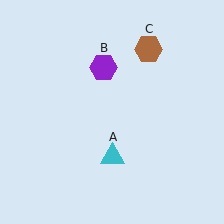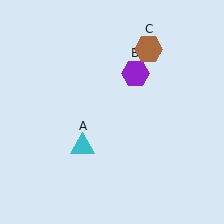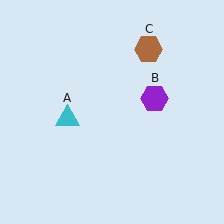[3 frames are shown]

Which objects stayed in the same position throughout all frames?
Brown hexagon (object C) remained stationary.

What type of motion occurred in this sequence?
The cyan triangle (object A), purple hexagon (object B) rotated clockwise around the center of the scene.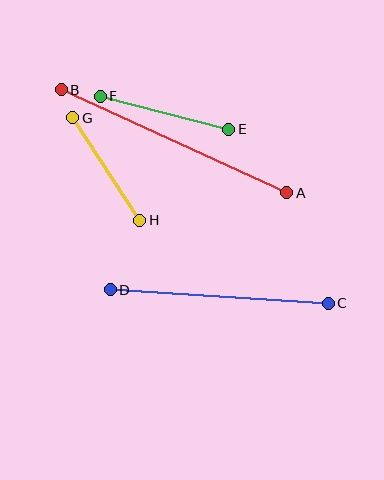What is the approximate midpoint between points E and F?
The midpoint is at approximately (164, 113) pixels.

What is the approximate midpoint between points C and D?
The midpoint is at approximately (219, 296) pixels.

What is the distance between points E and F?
The distance is approximately 133 pixels.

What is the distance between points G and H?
The distance is approximately 122 pixels.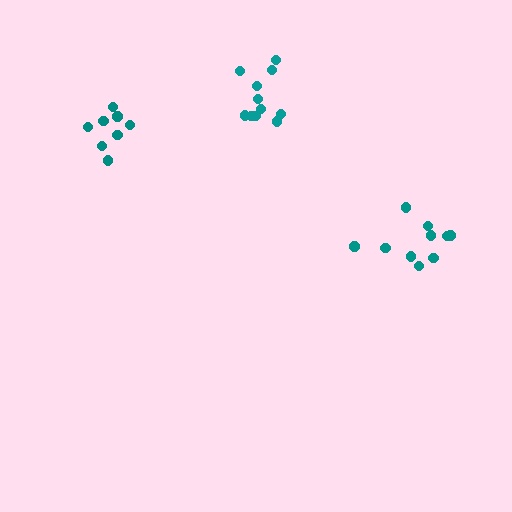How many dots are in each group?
Group 1: 10 dots, Group 2: 11 dots, Group 3: 8 dots (29 total).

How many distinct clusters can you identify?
There are 3 distinct clusters.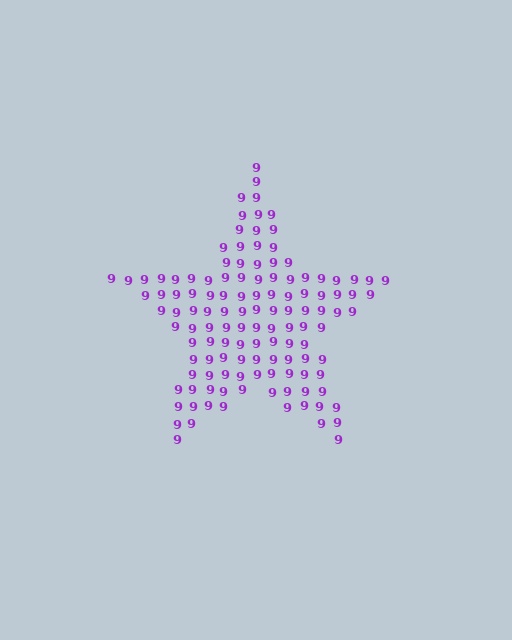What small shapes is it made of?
It is made of small digit 9's.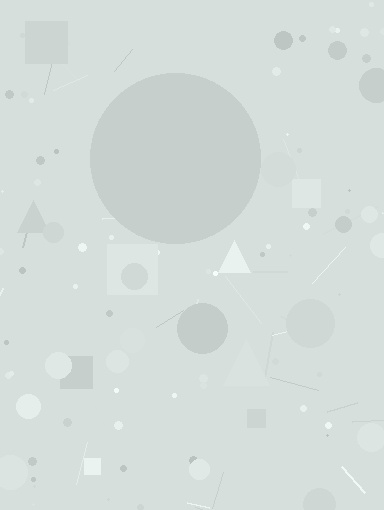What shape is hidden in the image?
A circle is hidden in the image.